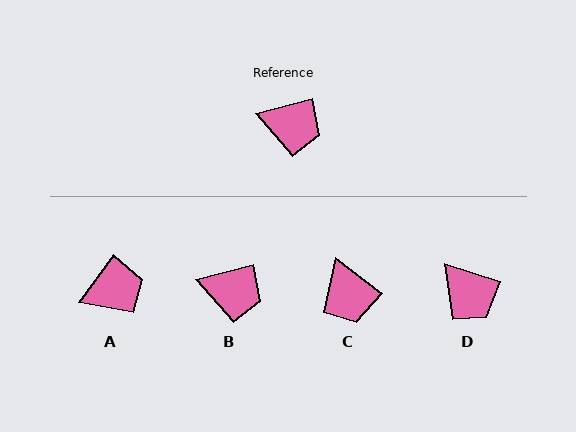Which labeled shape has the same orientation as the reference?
B.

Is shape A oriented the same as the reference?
No, it is off by about 38 degrees.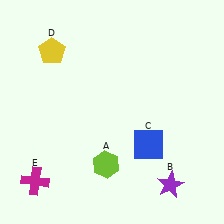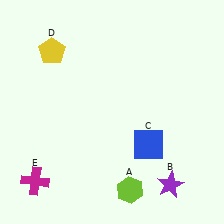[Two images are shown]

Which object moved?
The lime hexagon (A) moved down.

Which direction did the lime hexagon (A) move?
The lime hexagon (A) moved down.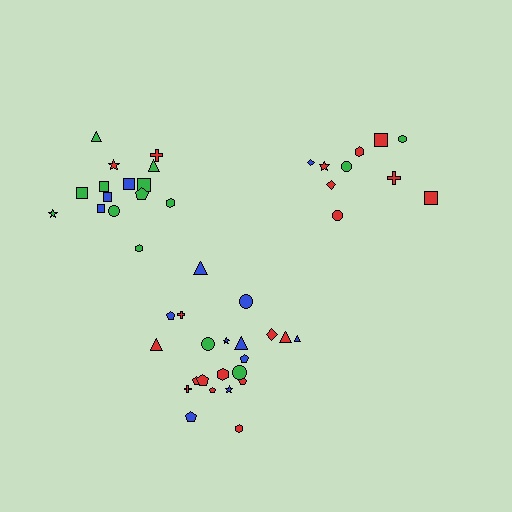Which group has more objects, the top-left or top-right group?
The top-left group.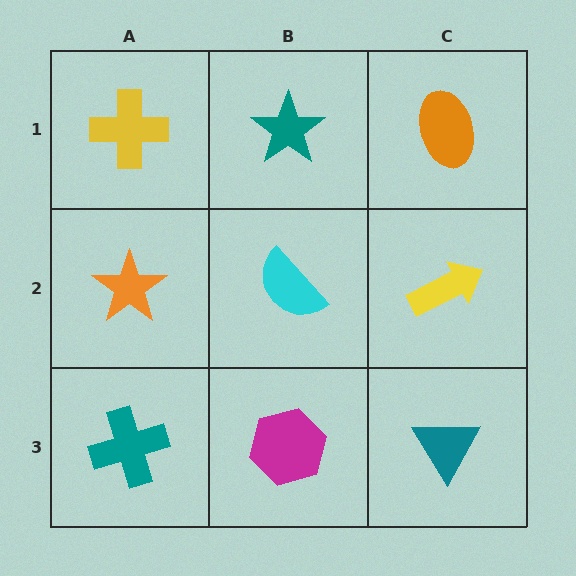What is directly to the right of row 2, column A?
A cyan semicircle.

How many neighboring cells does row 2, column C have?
3.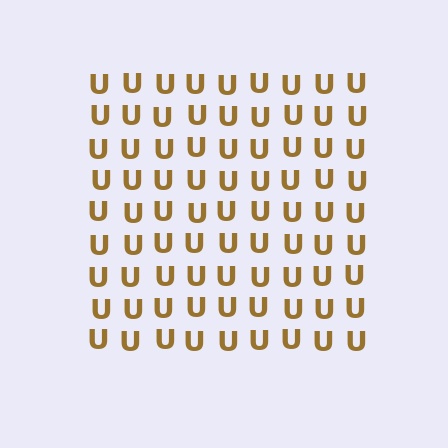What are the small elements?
The small elements are letter U's.